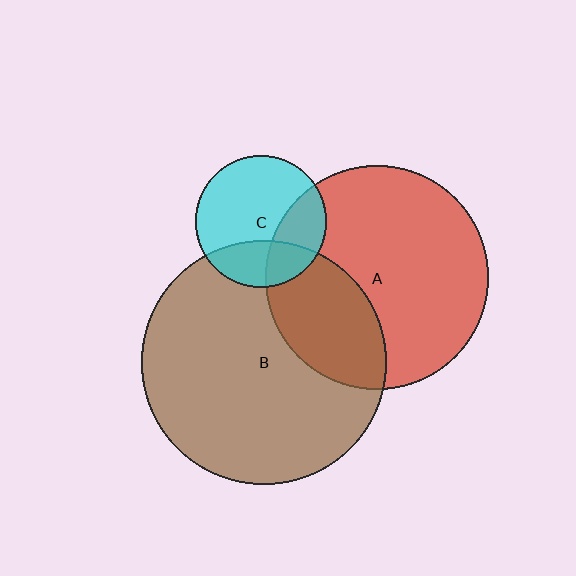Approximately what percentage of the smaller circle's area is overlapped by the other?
Approximately 30%.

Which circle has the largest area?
Circle B (brown).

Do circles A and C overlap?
Yes.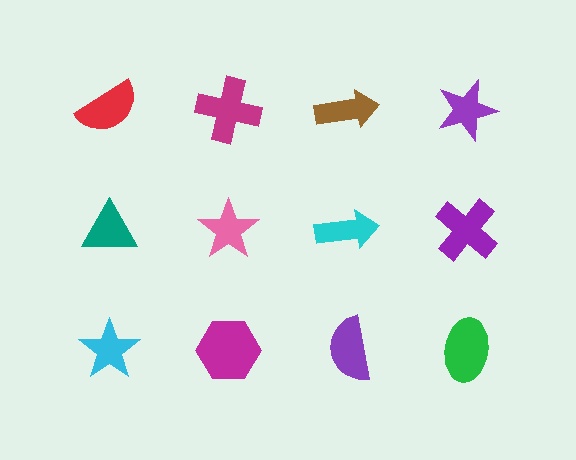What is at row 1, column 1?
A red semicircle.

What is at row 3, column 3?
A purple semicircle.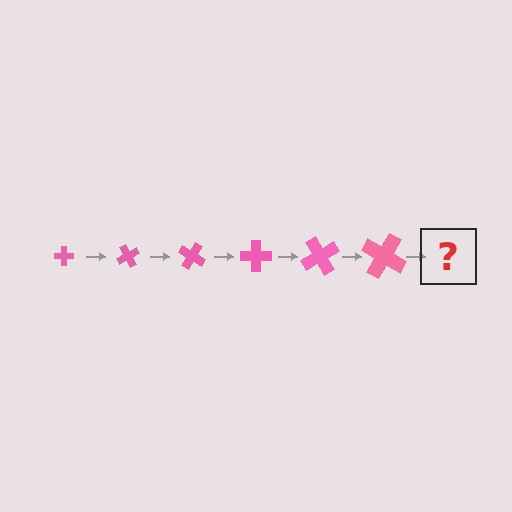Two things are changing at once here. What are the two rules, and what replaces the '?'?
The two rules are that the cross grows larger each step and it rotates 60 degrees each step. The '?' should be a cross, larger than the previous one and rotated 360 degrees from the start.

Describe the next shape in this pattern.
It should be a cross, larger than the previous one and rotated 360 degrees from the start.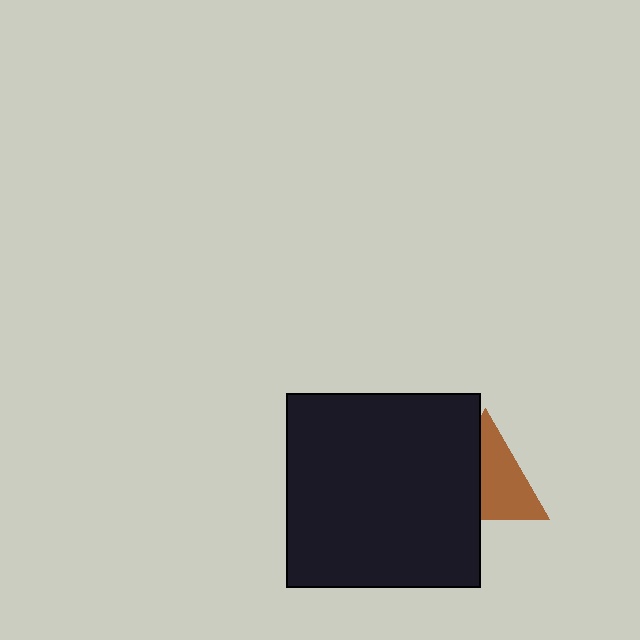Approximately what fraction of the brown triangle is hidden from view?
Roughly 44% of the brown triangle is hidden behind the black square.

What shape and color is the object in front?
The object in front is a black square.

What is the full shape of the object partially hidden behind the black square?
The partially hidden object is a brown triangle.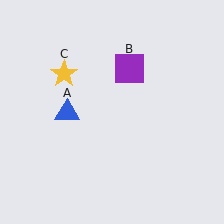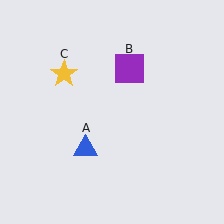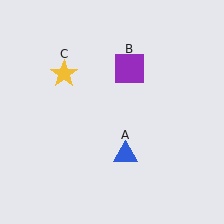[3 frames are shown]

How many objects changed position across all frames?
1 object changed position: blue triangle (object A).